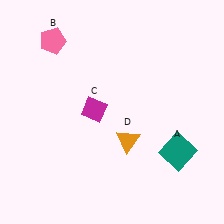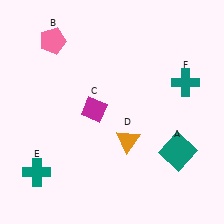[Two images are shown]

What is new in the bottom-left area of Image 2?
A teal cross (E) was added in the bottom-left area of Image 2.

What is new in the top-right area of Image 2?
A teal cross (F) was added in the top-right area of Image 2.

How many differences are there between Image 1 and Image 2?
There are 2 differences between the two images.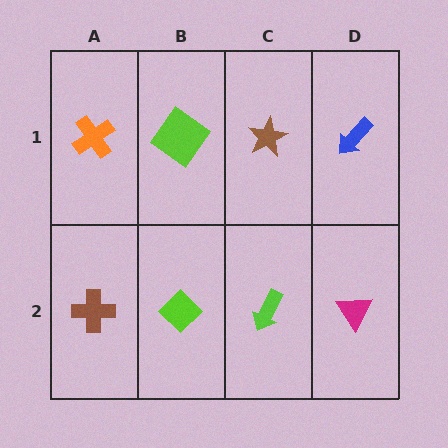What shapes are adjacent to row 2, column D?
A blue arrow (row 1, column D), a lime arrow (row 2, column C).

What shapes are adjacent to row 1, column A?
A brown cross (row 2, column A), a lime diamond (row 1, column B).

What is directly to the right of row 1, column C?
A blue arrow.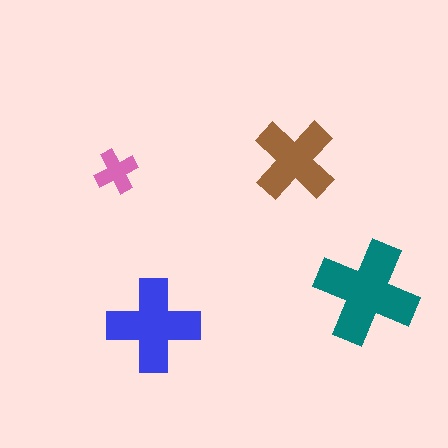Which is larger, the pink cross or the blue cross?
The blue one.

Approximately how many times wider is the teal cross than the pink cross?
About 2.5 times wider.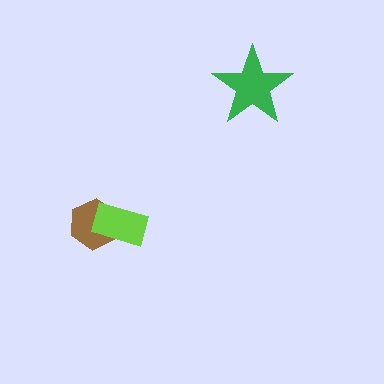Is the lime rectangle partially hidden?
No, no other shape covers it.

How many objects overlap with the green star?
0 objects overlap with the green star.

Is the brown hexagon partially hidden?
Yes, it is partially covered by another shape.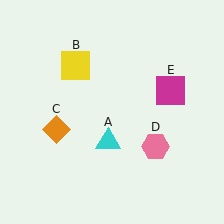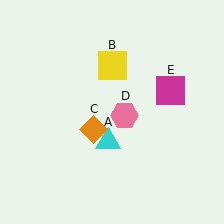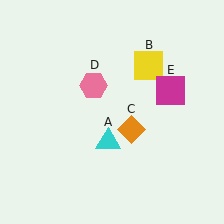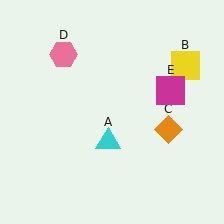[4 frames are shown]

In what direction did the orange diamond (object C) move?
The orange diamond (object C) moved right.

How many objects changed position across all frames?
3 objects changed position: yellow square (object B), orange diamond (object C), pink hexagon (object D).